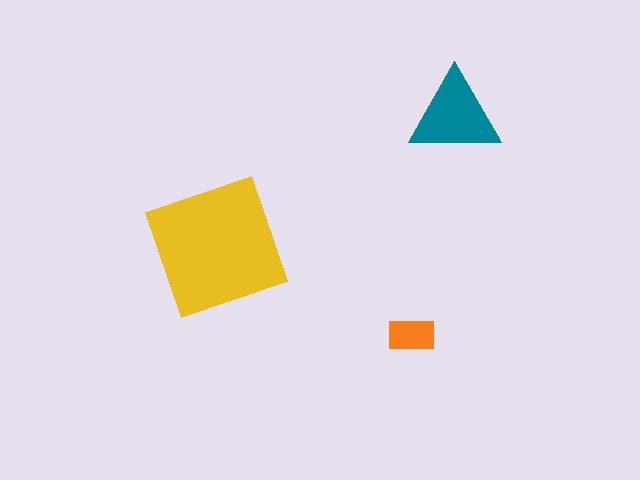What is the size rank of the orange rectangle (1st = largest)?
3rd.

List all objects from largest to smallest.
The yellow square, the teal triangle, the orange rectangle.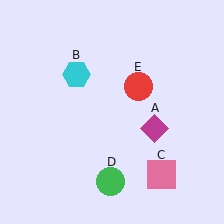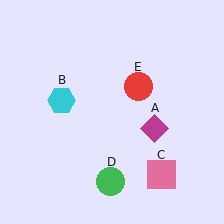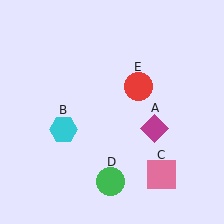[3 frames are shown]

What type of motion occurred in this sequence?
The cyan hexagon (object B) rotated counterclockwise around the center of the scene.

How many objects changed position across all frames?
1 object changed position: cyan hexagon (object B).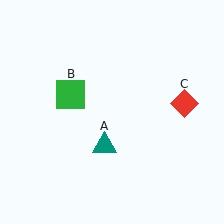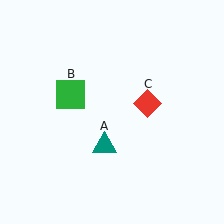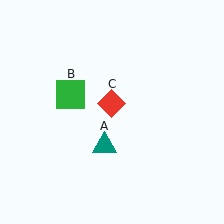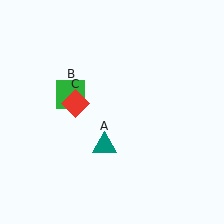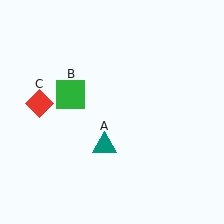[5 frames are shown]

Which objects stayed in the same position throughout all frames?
Teal triangle (object A) and green square (object B) remained stationary.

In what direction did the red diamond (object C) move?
The red diamond (object C) moved left.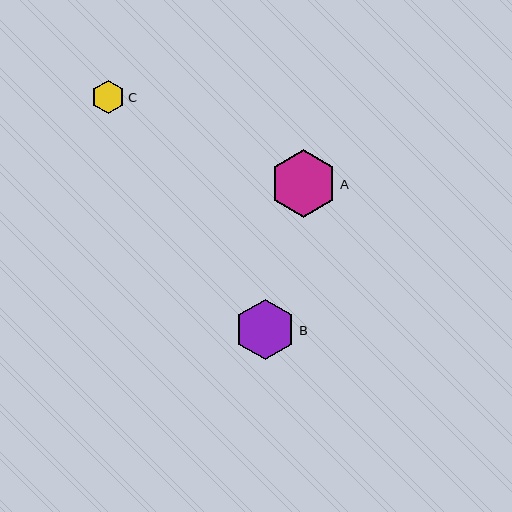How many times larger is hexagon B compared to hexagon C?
Hexagon B is approximately 1.8 times the size of hexagon C.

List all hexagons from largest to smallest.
From largest to smallest: A, B, C.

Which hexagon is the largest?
Hexagon A is the largest with a size of approximately 67 pixels.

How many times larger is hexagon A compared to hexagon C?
Hexagon A is approximately 2.0 times the size of hexagon C.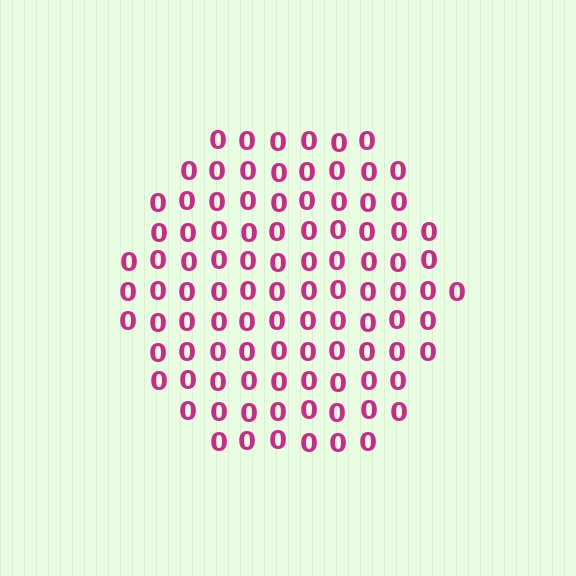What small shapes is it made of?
It is made of small digit 0's.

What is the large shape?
The large shape is a hexagon.